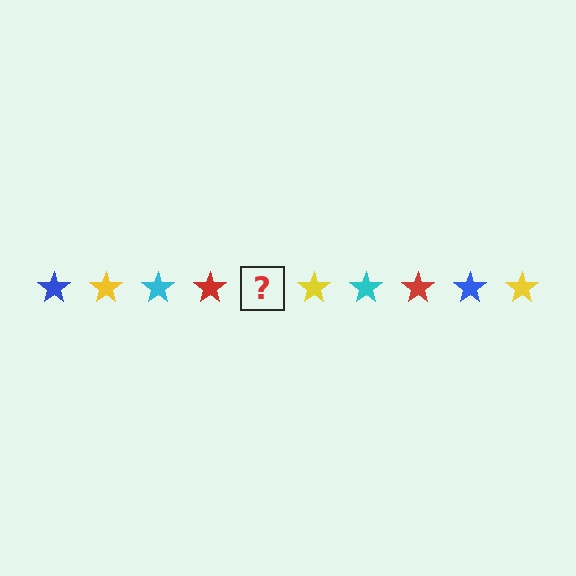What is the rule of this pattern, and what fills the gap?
The rule is that the pattern cycles through blue, yellow, cyan, red stars. The gap should be filled with a blue star.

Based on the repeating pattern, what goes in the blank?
The blank should be a blue star.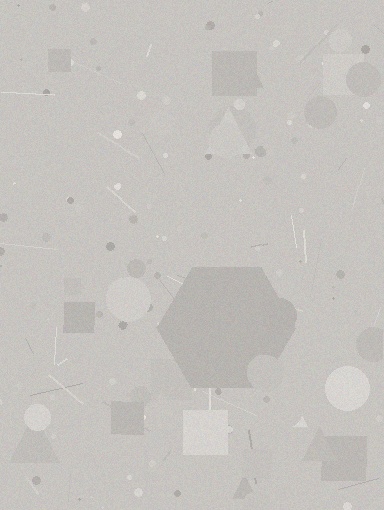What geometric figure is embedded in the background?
A hexagon is embedded in the background.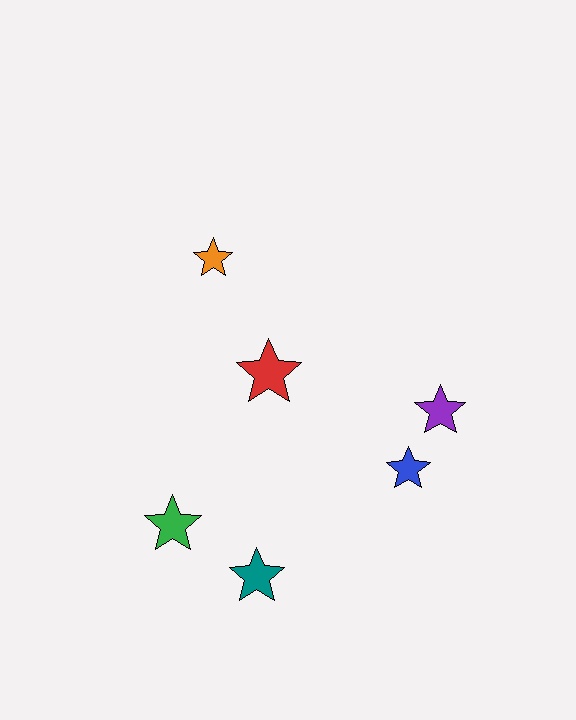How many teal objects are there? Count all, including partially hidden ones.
There is 1 teal object.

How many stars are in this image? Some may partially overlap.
There are 6 stars.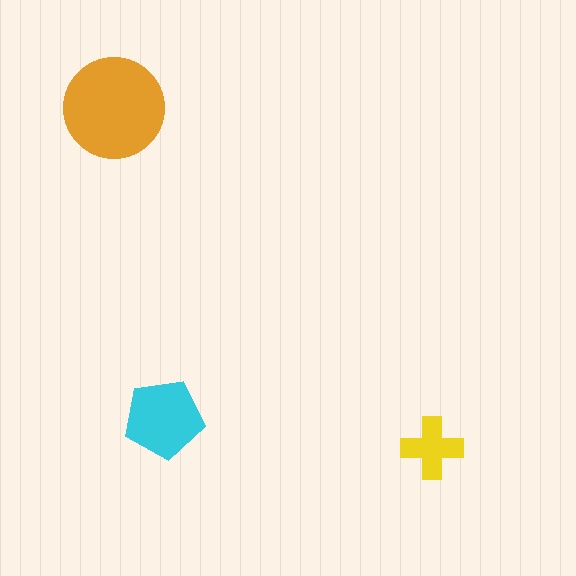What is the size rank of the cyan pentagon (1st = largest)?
2nd.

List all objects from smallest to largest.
The yellow cross, the cyan pentagon, the orange circle.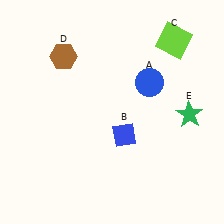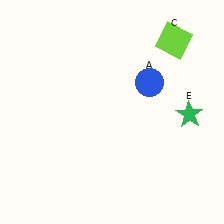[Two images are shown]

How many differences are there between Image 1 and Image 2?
There are 2 differences between the two images.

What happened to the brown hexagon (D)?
The brown hexagon (D) was removed in Image 2. It was in the top-left area of Image 1.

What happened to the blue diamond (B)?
The blue diamond (B) was removed in Image 2. It was in the bottom-right area of Image 1.